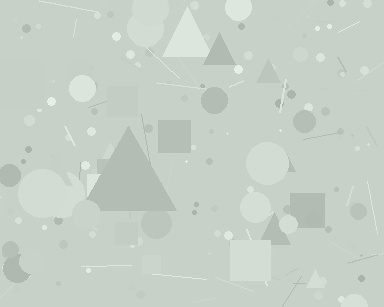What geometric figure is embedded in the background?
A triangle is embedded in the background.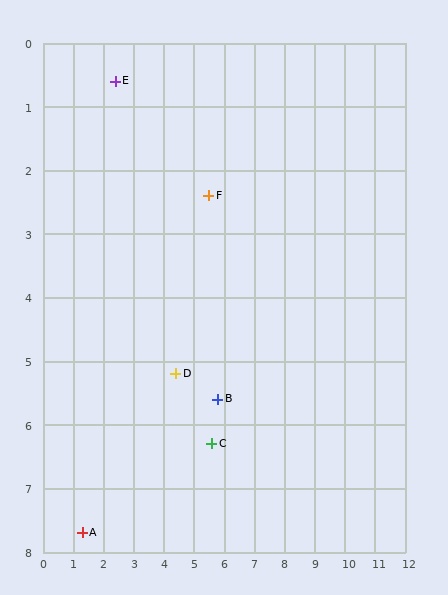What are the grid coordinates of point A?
Point A is at approximately (1.3, 7.7).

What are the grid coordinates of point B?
Point B is at approximately (5.8, 5.6).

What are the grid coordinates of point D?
Point D is at approximately (4.4, 5.2).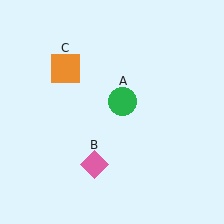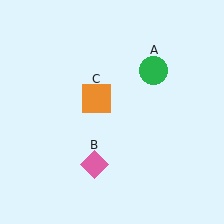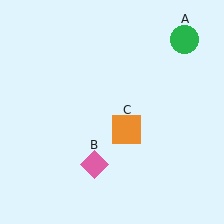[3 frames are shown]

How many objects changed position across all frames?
2 objects changed position: green circle (object A), orange square (object C).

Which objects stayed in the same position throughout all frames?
Pink diamond (object B) remained stationary.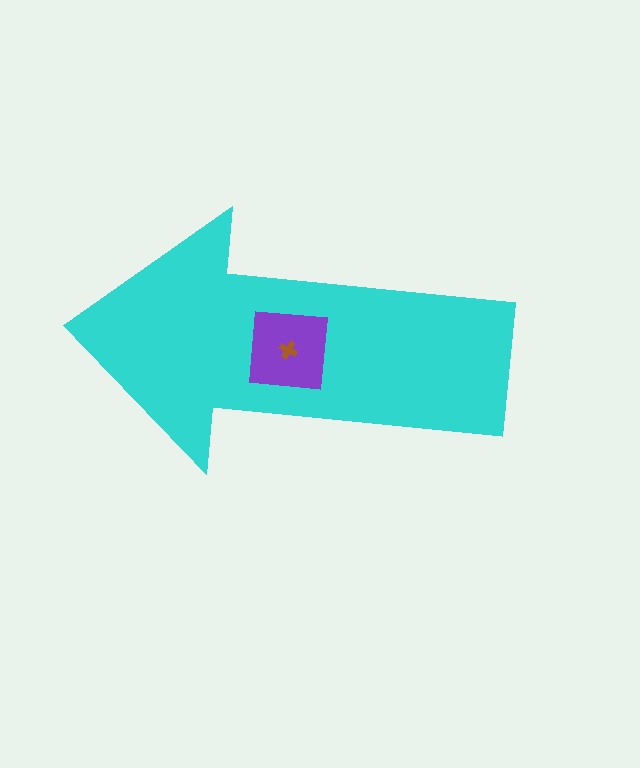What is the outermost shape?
The cyan arrow.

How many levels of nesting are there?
3.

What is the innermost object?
The brown cross.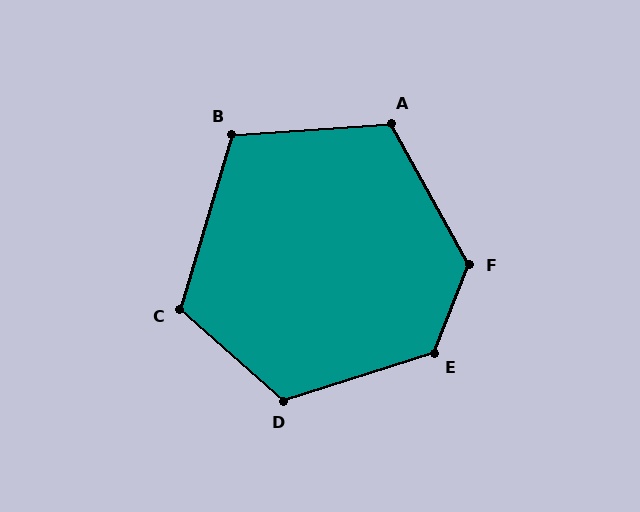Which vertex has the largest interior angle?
E, at approximately 130 degrees.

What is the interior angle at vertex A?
Approximately 115 degrees (obtuse).